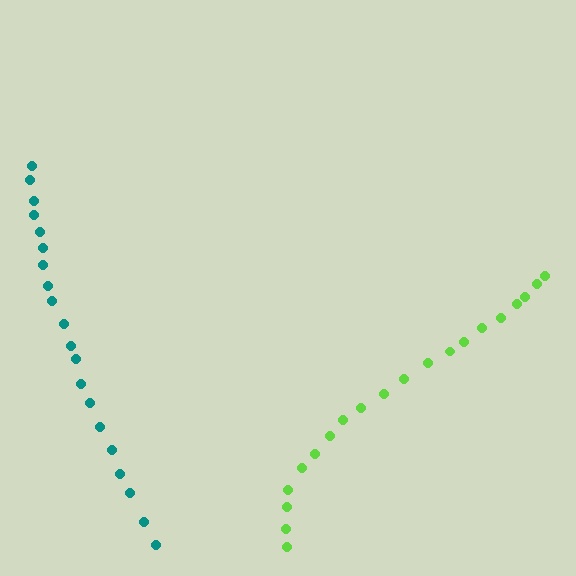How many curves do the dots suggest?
There are 2 distinct paths.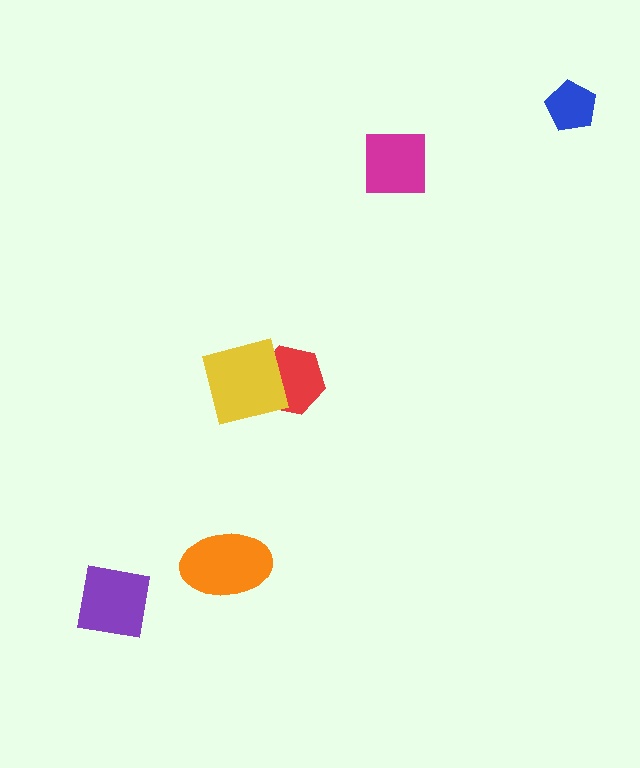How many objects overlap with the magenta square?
0 objects overlap with the magenta square.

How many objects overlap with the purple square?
0 objects overlap with the purple square.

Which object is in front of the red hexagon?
The yellow square is in front of the red hexagon.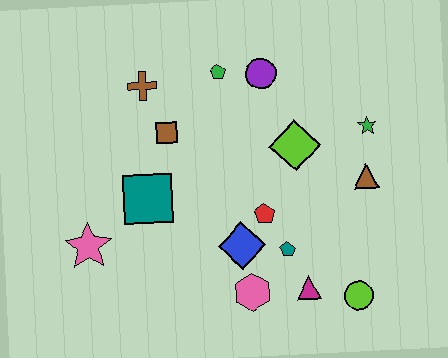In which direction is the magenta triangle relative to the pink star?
The magenta triangle is to the right of the pink star.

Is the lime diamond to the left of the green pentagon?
No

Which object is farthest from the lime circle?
The brown cross is farthest from the lime circle.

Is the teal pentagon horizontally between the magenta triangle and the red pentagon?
Yes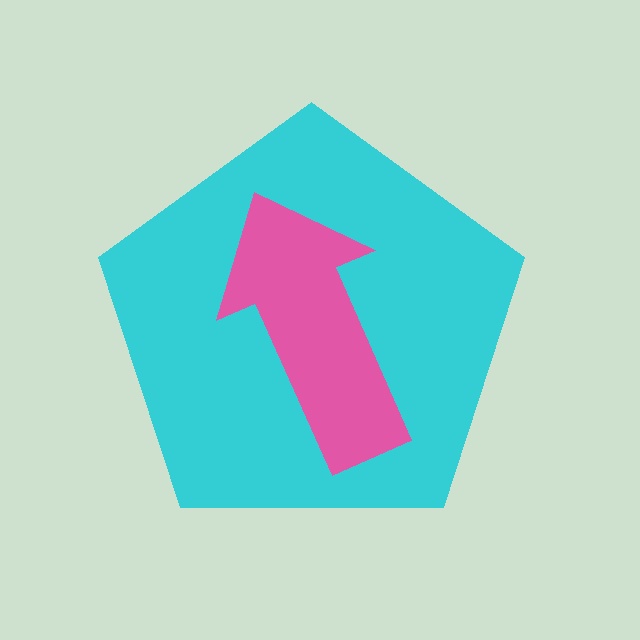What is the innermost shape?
The pink arrow.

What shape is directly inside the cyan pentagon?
The pink arrow.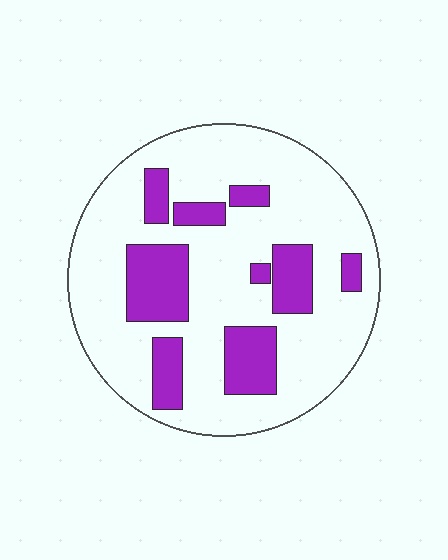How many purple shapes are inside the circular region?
9.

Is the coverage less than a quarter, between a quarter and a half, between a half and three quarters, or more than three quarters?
Less than a quarter.